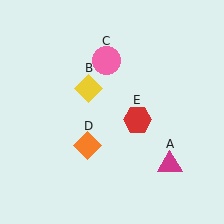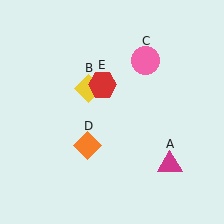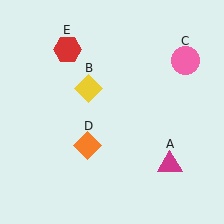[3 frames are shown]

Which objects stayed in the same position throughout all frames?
Magenta triangle (object A) and yellow diamond (object B) and orange diamond (object D) remained stationary.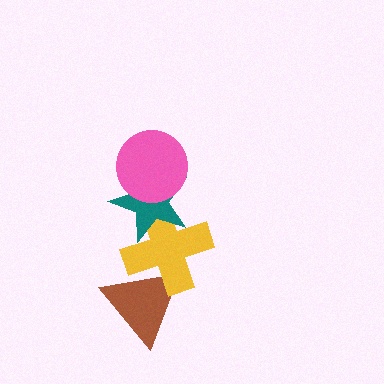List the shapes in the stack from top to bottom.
From top to bottom: the pink circle, the teal star, the yellow cross, the brown triangle.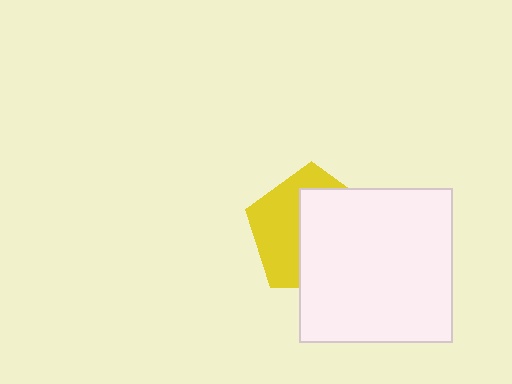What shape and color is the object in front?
The object in front is a white square.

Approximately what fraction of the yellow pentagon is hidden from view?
Roughly 56% of the yellow pentagon is hidden behind the white square.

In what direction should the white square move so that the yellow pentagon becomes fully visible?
The white square should move right. That is the shortest direction to clear the overlap and leave the yellow pentagon fully visible.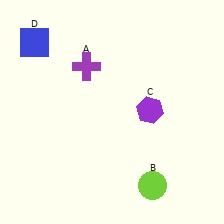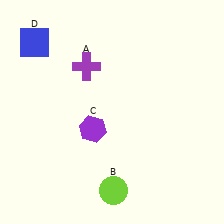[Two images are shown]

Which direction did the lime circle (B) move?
The lime circle (B) moved left.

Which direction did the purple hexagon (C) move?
The purple hexagon (C) moved left.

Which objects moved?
The objects that moved are: the lime circle (B), the purple hexagon (C).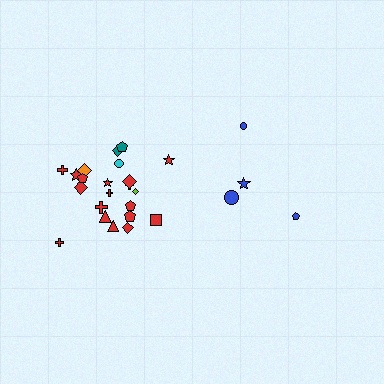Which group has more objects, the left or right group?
The left group.